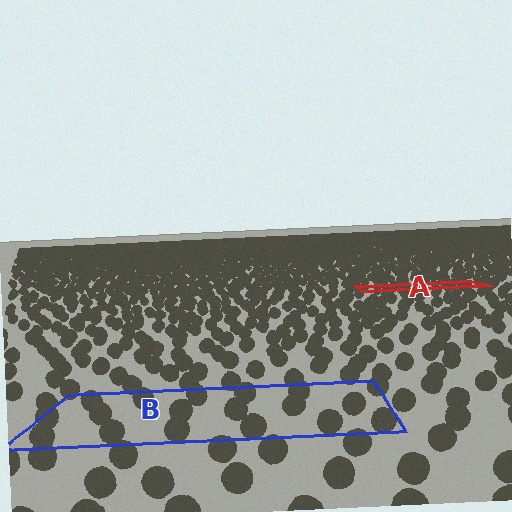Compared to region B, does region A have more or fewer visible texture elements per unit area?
Region A has more texture elements per unit area — they are packed more densely because it is farther away.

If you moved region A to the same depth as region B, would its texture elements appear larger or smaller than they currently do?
They would appear larger. At a closer depth, the same texture elements are projected at a bigger on-screen size.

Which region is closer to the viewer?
Region B is closer. The texture elements there are larger and more spread out.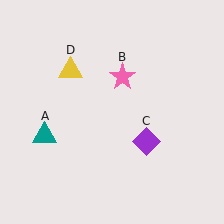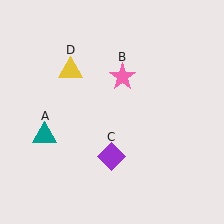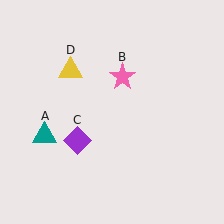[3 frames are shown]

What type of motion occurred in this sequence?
The purple diamond (object C) rotated clockwise around the center of the scene.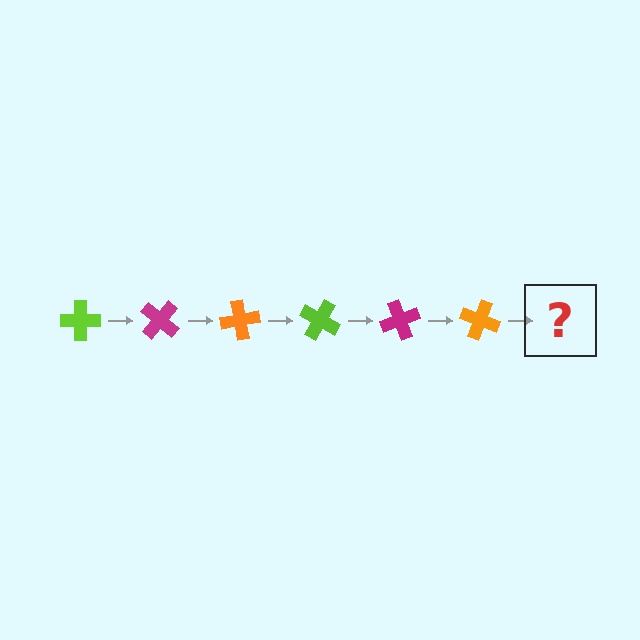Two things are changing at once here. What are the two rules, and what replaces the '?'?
The two rules are that it rotates 40 degrees each step and the color cycles through lime, magenta, and orange. The '?' should be a lime cross, rotated 240 degrees from the start.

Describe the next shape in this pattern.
It should be a lime cross, rotated 240 degrees from the start.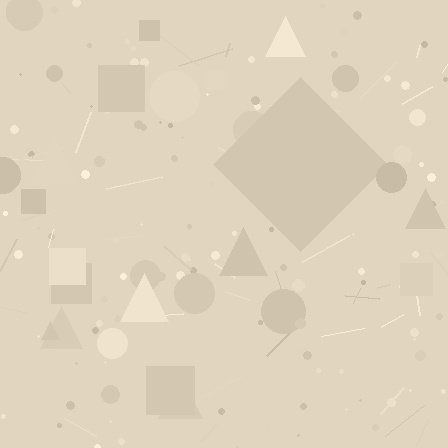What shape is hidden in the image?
A diamond is hidden in the image.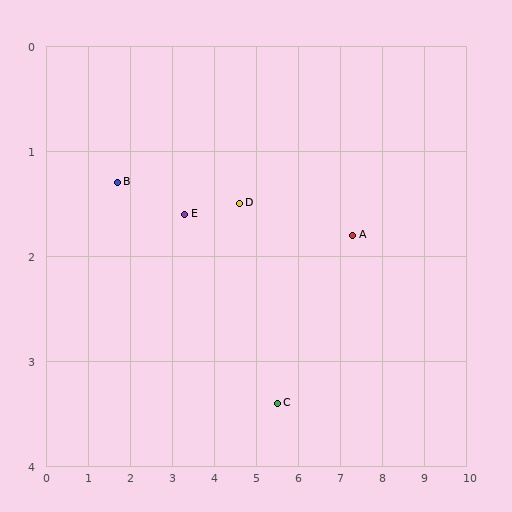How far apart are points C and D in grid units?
Points C and D are about 2.1 grid units apart.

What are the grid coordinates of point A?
Point A is at approximately (7.3, 1.8).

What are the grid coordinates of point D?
Point D is at approximately (4.6, 1.5).